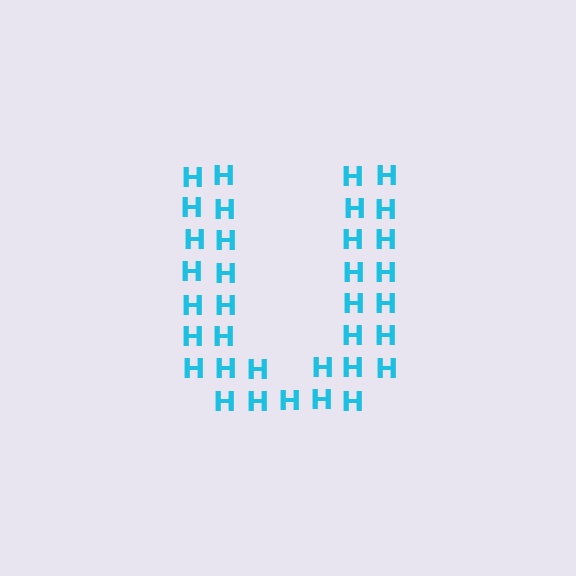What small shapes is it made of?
It is made of small letter H's.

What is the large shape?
The large shape is the letter U.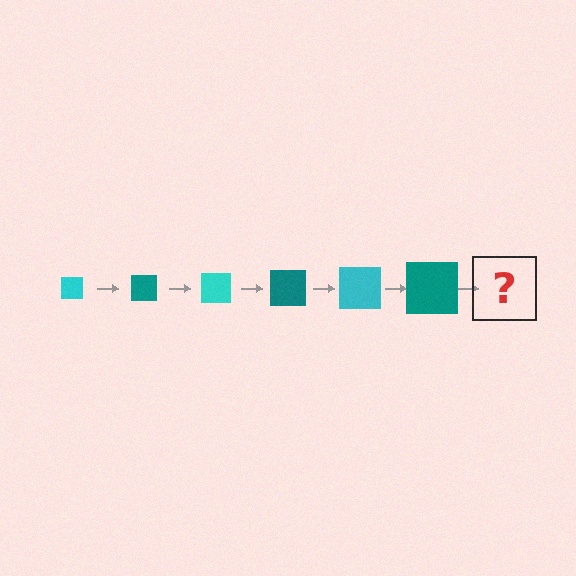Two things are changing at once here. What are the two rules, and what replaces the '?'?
The two rules are that the square grows larger each step and the color cycles through cyan and teal. The '?' should be a cyan square, larger than the previous one.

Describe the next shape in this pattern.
It should be a cyan square, larger than the previous one.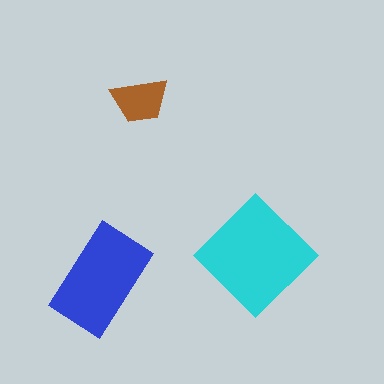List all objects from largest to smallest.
The cyan diamond, the blue rectangle, the brown trapezoid.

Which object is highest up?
The brown trapezoid is topmost.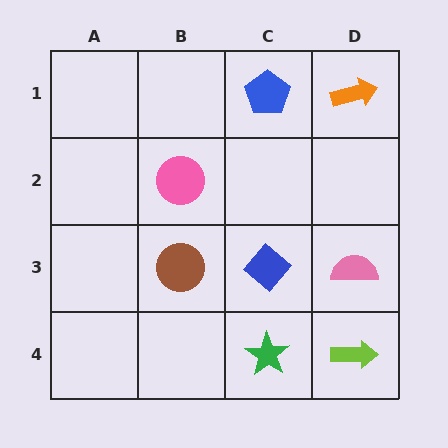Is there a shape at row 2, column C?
No, that cell is empty.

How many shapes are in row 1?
2 shapes.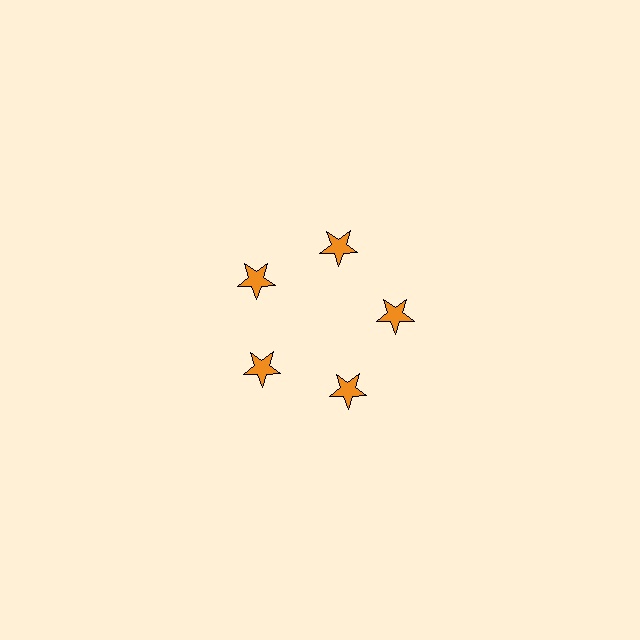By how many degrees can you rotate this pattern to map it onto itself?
The pattern maps onto itself every 72 degrees of rotation.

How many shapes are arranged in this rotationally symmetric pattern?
There are 5 shapes, arranged in 5 groups of 1.